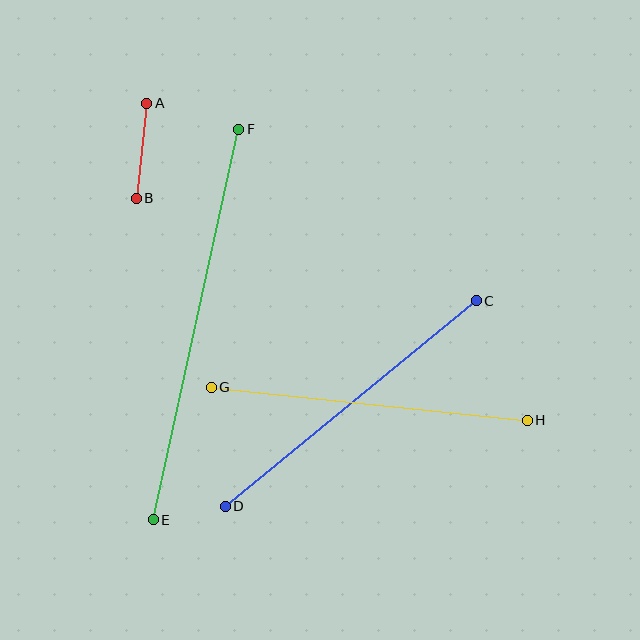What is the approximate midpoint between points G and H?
The midpoint is at approximately (369, 404) pixels.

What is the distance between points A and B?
The distance is approximately 95 pixels.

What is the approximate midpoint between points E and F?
The midpoint is at approximately (196, 325) pixels.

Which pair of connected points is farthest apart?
Points E and F are farthest apart.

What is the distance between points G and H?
The distance is approximately 318 pixels.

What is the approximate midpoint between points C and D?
The midpoint is at approximately (351, 404) pixels.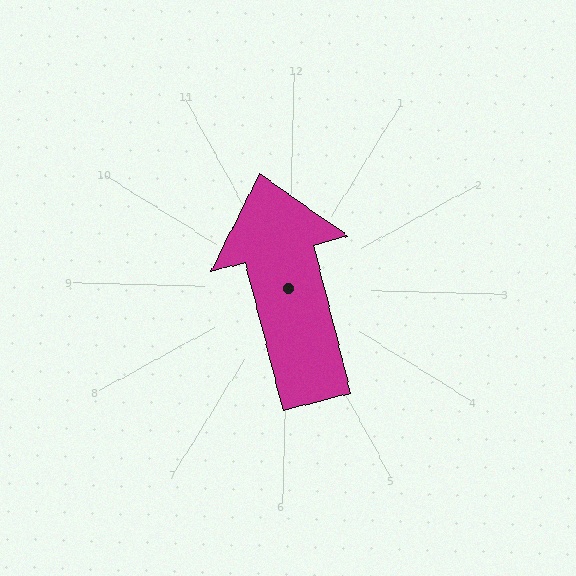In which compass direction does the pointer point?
North.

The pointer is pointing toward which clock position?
Roughly 11 o'clock.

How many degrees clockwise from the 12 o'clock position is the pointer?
Approximately 344 degrees.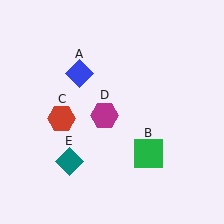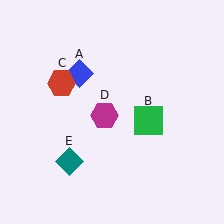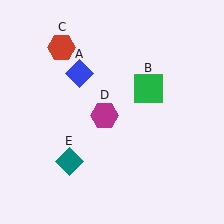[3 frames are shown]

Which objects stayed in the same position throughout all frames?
Blue diamond (object A) and magenta hexagon (object D) and teal diamond (object E) remained stationary.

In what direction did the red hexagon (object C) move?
The red hexagon (object C) moved up.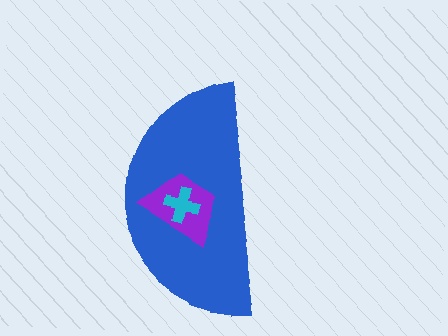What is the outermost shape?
The blue semicircle.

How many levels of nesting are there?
3.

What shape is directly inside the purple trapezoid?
The cyan cross.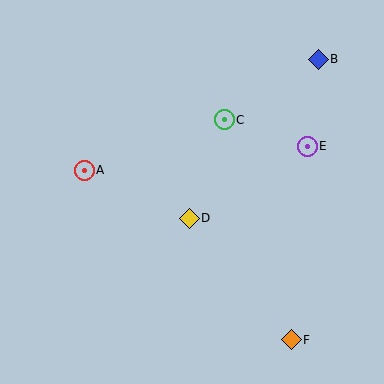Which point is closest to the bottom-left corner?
Point A is closest to the bottom-left corner.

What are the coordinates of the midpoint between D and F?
The midpoint between D and F is at (240, 279).